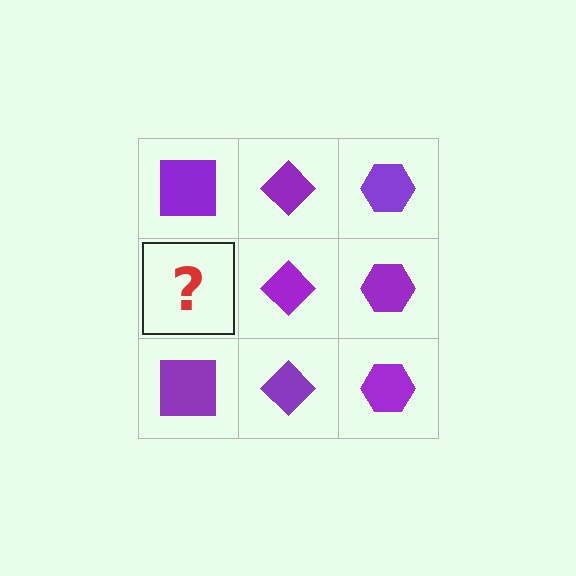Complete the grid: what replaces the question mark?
The question mark should be replaced with a purple square.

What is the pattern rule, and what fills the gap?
The rule is that each column has a consistent shape. The gap should be filled with a purple square.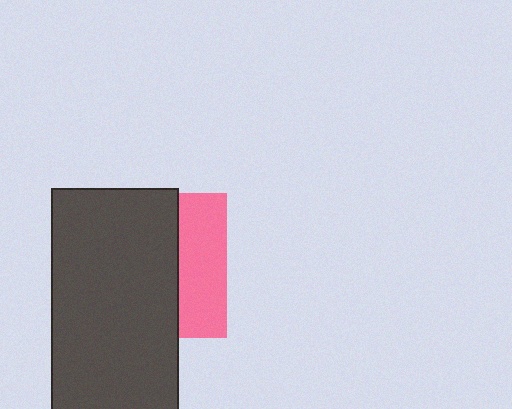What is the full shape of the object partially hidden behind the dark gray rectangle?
The partially hidden object is a pink square.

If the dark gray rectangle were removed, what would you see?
You would see the complete pink square.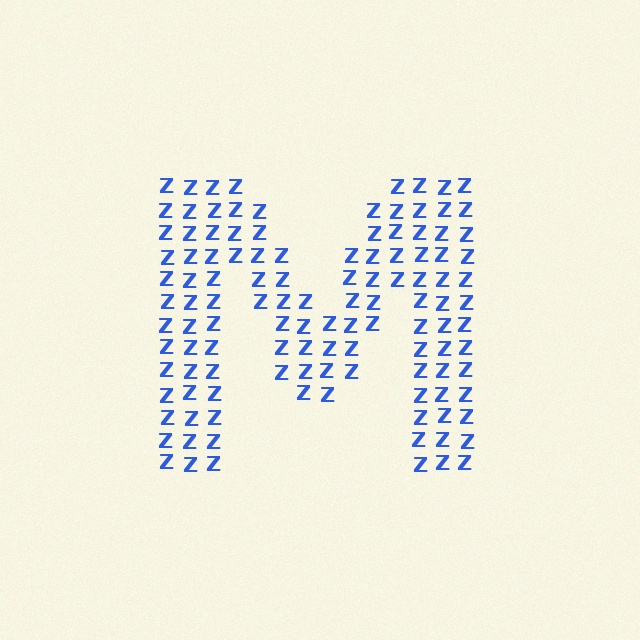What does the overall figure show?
The overall figure shows the letter M.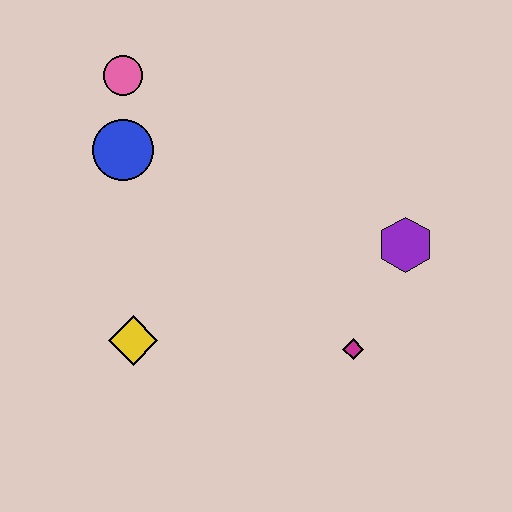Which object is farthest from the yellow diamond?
The purple hexagon is farthest from the yellow diamond.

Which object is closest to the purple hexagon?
The magenta diamond is closest to the purple hexagon.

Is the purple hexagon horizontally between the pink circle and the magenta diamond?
No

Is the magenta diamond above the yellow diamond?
No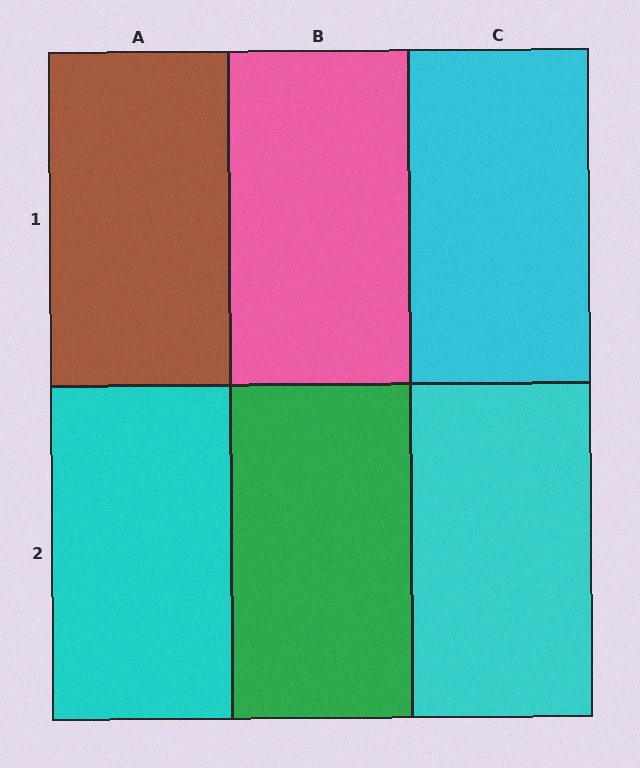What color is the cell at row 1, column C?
Cyan.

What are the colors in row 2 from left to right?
Cyan, green, cyan.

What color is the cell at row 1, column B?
Pink.